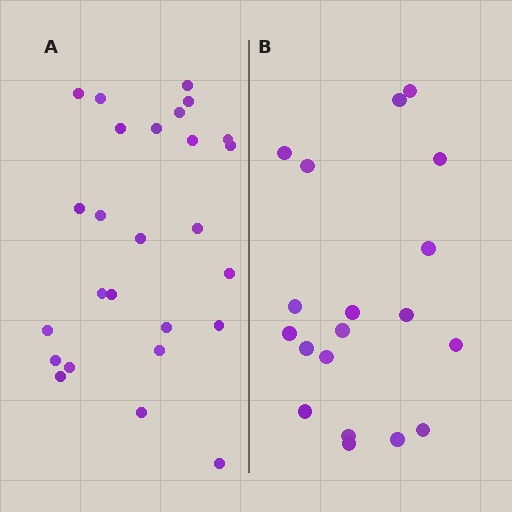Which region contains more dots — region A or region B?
Region A (the left region) has more dots.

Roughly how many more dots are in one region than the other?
Region A has roughly 8 or so more dots than region B.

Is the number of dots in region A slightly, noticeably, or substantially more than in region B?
Region A has noticeably more, but not dramatically so. The ratio is roughly 1.4 to 1.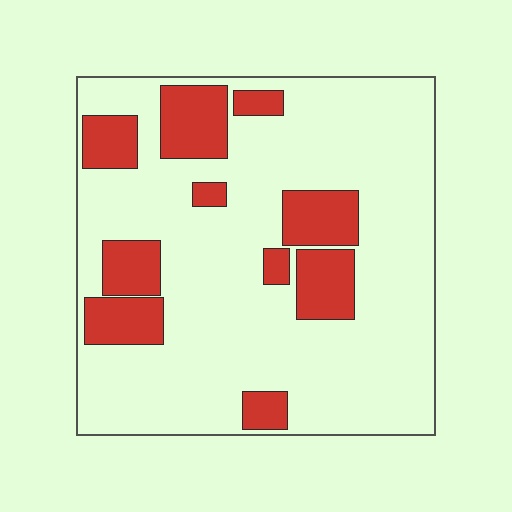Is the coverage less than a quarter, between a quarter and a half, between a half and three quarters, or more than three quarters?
Less than a quarter.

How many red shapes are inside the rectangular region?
10.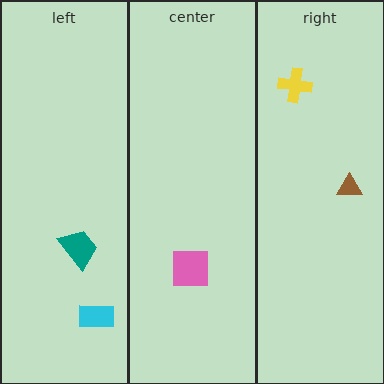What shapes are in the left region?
The teal trapezoid, the cyan rectangle.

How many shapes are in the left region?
2.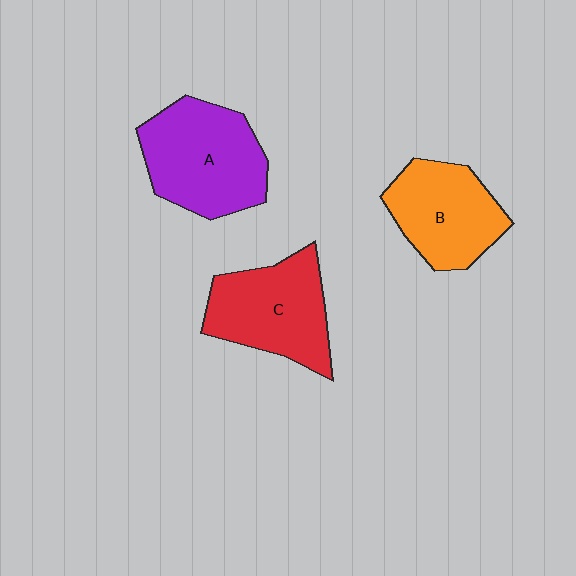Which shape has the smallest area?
Shape B (orange).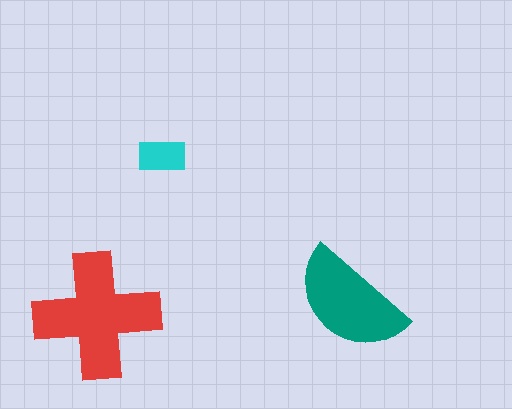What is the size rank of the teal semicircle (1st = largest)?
2nd.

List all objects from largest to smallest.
The red cross, the teal semicircle, the cyan rectangle.